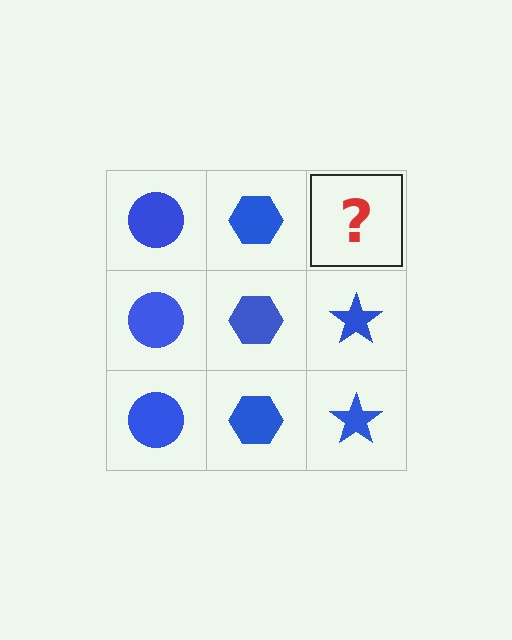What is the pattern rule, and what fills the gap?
The rule is that each column has a consistent shape. The gap should be filled with a blue star.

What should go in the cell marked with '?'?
The missing cell should contain a blue star.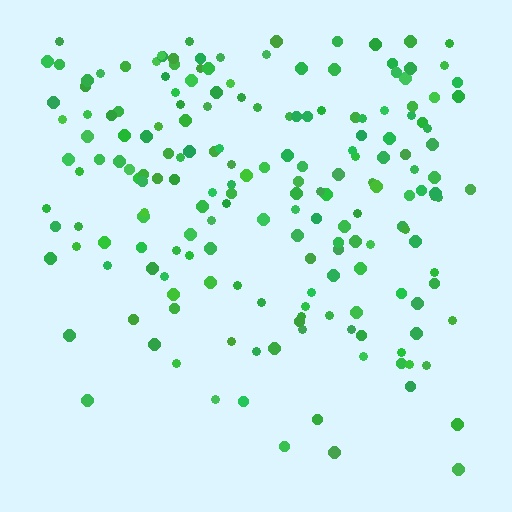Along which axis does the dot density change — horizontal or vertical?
Vertical.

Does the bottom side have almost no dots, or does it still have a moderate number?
Still a moderate number, just noticeably fewer than the top.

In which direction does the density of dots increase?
From bottom to top, with the top side densest.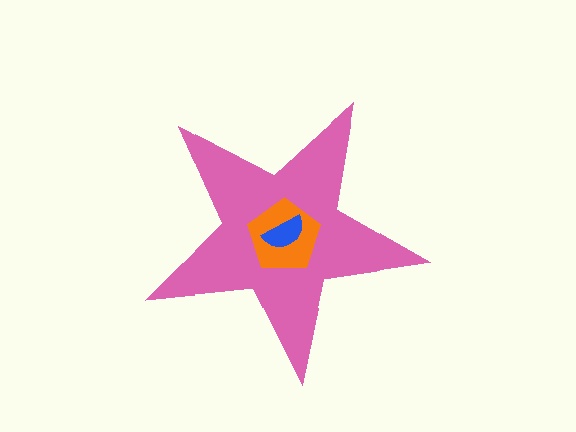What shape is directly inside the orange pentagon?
The blue semicircle.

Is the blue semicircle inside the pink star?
Yes.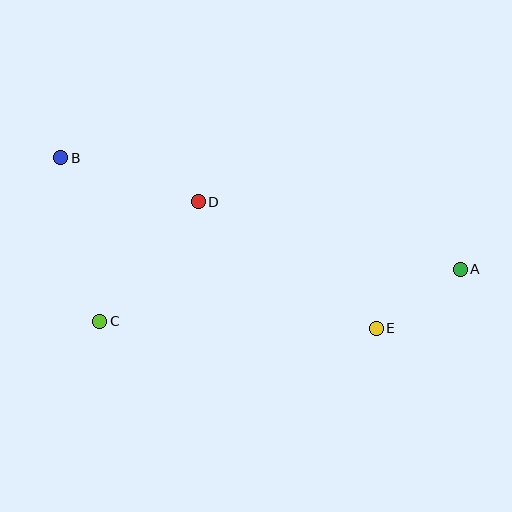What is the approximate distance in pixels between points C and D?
The distance between C and D is approximately 155 pixels.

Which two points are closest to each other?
Points A and E are closest to each other.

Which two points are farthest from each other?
Points A and B are farthest from each other.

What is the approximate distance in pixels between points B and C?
The distance between B and C is approximately 168 pixels.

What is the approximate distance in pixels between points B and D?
The distance between B and D is approximately 145 pixels.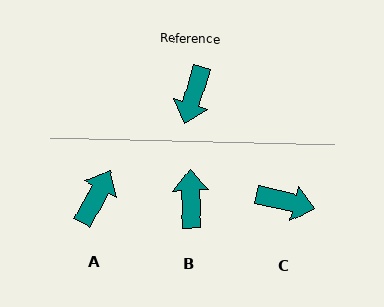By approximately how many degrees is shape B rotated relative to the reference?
Approximately 160 degrees clockwise.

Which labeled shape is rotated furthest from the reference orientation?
A, about 169 degrees away.